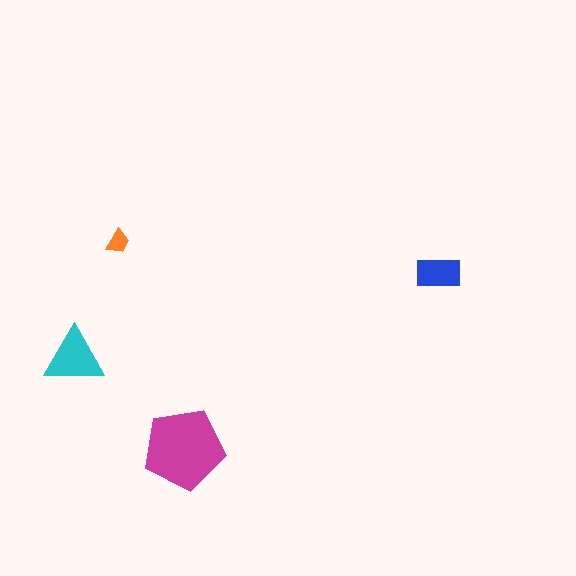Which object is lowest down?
The magenta pentagon is bottommost.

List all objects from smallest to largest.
The orange trapezoid, the blue rectangle, the cyan triangle, the magenta pentagon.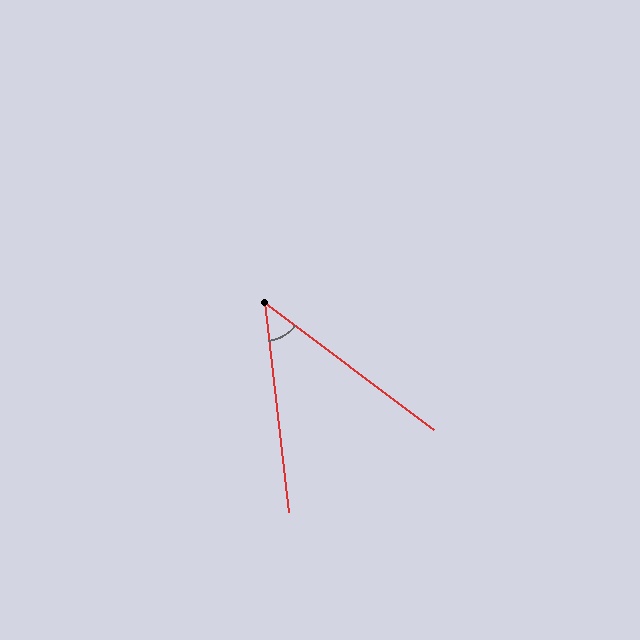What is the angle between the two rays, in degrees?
Approximately 46 degrees.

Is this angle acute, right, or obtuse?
It is acute.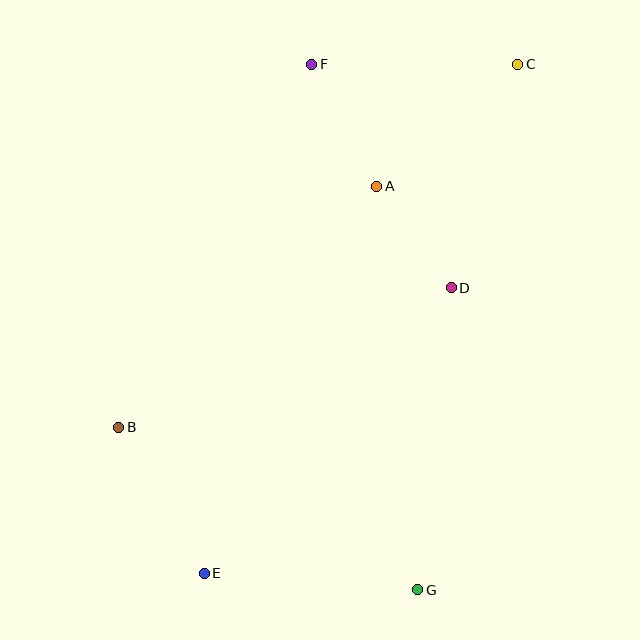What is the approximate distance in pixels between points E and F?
The distance between E and F is approximately 520 pixels.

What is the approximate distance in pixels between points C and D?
The distance between C and D is approximately 233 pixels.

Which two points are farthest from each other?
Points C and E are farthest from each other.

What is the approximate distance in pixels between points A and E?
The distance between A and E is approximately 424 pixels.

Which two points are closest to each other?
Points A and D are closest to each other.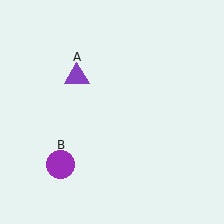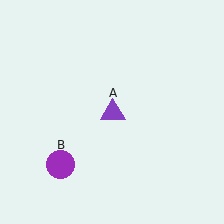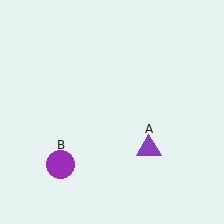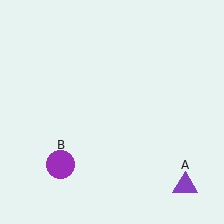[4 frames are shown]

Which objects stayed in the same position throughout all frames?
Purple circle (object B) remained stationary.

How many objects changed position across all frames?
1 object changed position: purple triangle (object A).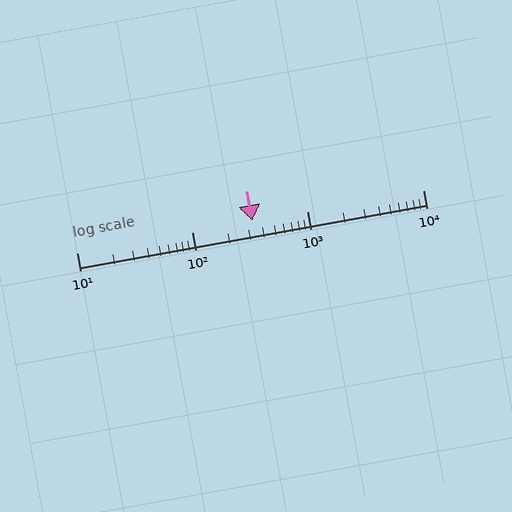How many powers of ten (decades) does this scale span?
The scale spans 3 decades, from 10 to 10000.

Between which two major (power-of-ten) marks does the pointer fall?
The pointer is between 100 and 1000.